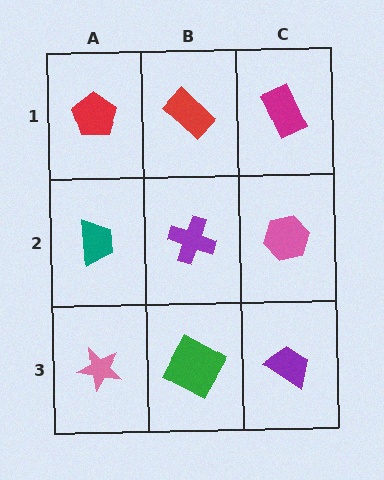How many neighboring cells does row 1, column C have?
2.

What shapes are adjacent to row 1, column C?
A pink hexagon (row 2, column C), a red rectangle (row 1, column B).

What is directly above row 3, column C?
A pink hexagon.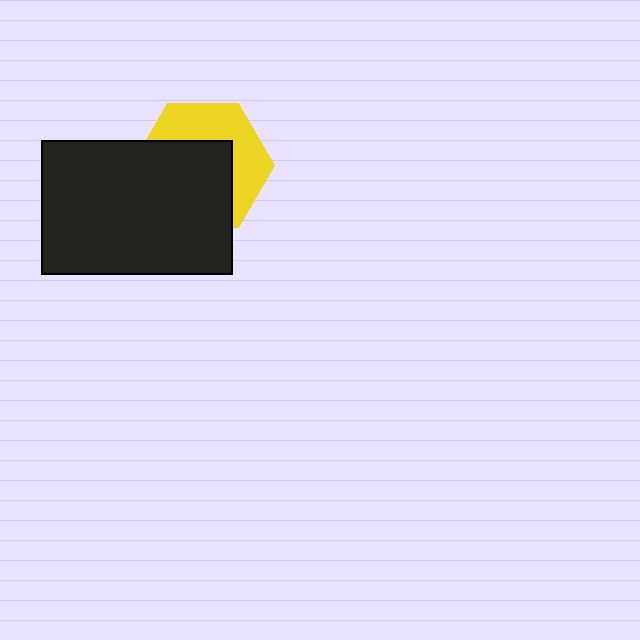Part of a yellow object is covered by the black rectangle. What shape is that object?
It is a hexagon.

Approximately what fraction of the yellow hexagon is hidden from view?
Roughly 58% of the yellow hexagon is hidden behind the black rectangle.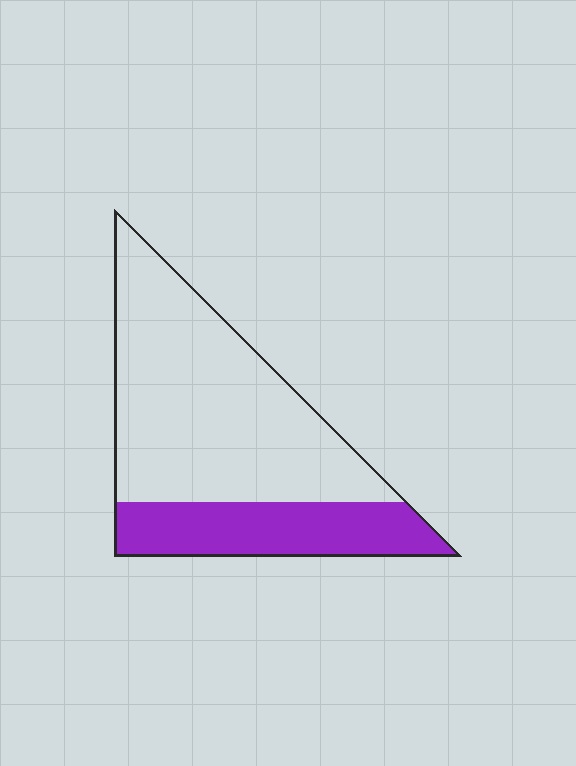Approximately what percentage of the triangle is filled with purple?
Approximately 30%.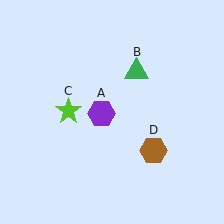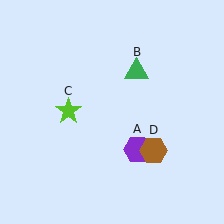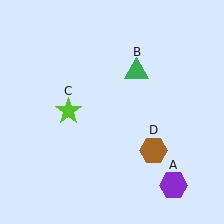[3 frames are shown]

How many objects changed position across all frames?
1 object changed position: purple hexagon (object A).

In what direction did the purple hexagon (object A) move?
The purple hexagon (object A) moved down and to the right.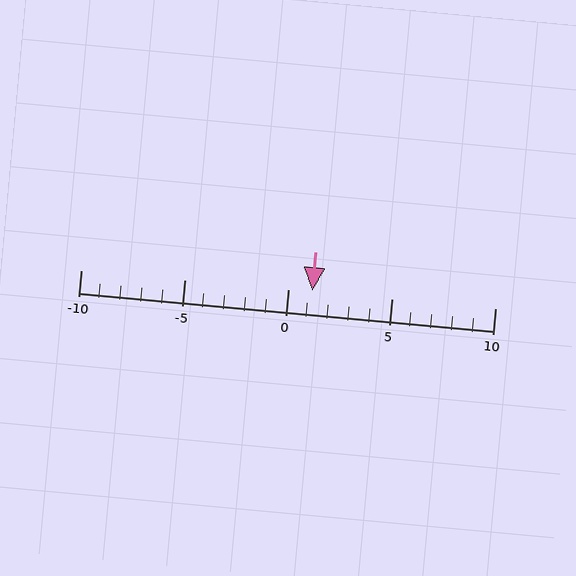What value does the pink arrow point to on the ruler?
The pink arrow points to approximately 1.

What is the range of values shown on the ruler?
The ruler shows values from -10 to 10.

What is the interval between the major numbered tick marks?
The major tick marks are spaced 5 units apart.